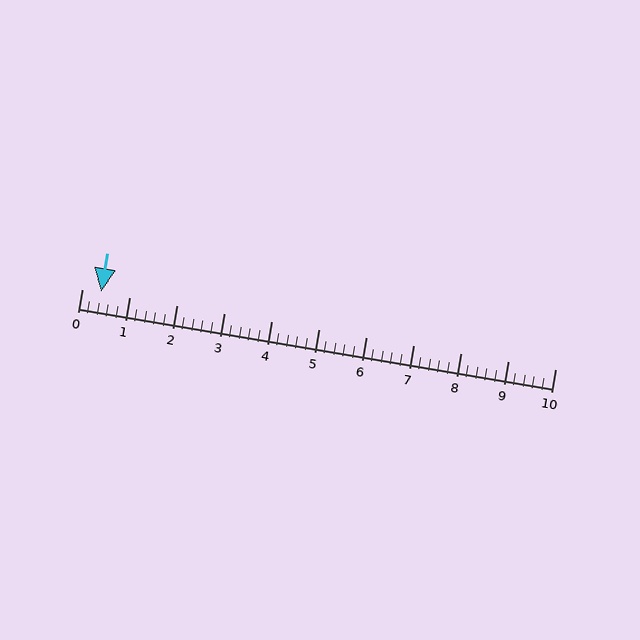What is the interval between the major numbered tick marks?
The major tick marks are spaced 1 units apart.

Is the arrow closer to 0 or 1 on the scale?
The arrow is closer to 0.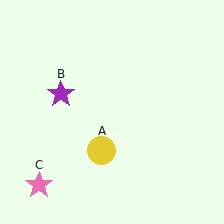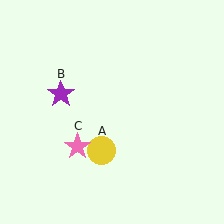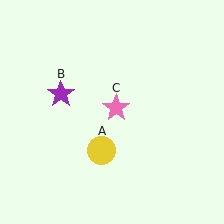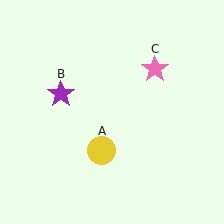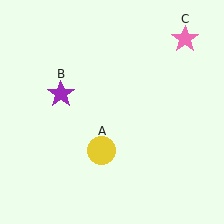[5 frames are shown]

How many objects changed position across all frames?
1 object changed position: pink star (object C).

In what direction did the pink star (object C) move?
The pink star (object C) moved up and to the right.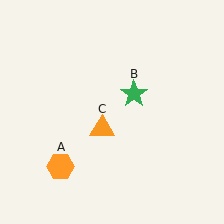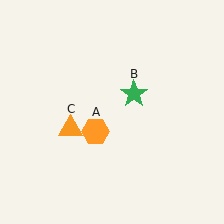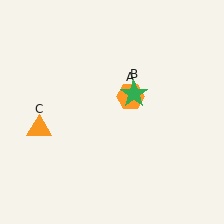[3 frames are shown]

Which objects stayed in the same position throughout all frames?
Green star (object B) remained stationary.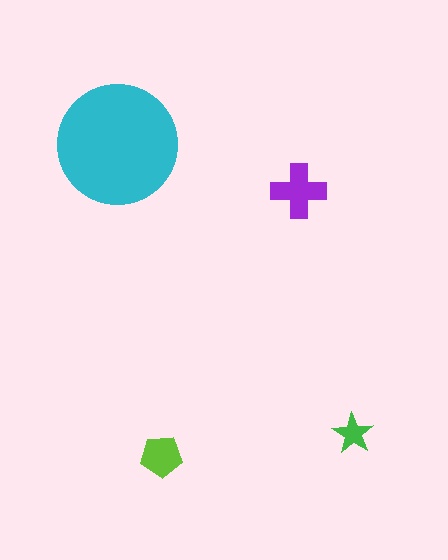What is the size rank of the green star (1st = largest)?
4th.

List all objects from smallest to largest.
The green star, the lime pentagon, the purple cross, the cyan circle.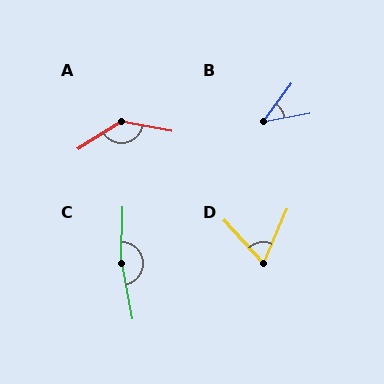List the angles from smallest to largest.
B (44°), D (65°), A (137°), C (168°).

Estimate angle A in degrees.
Approximately 137 degrees.